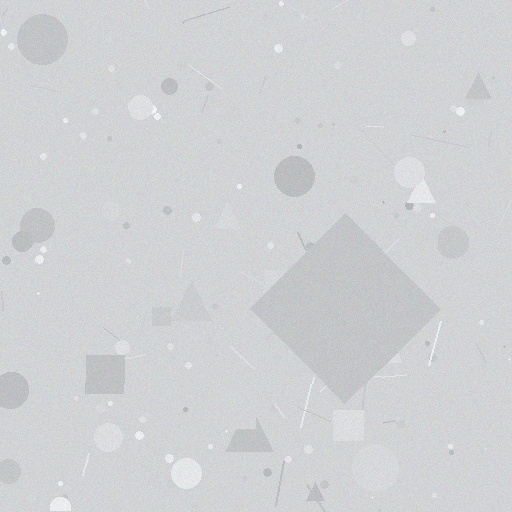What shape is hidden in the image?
A diamond is hidden in the image.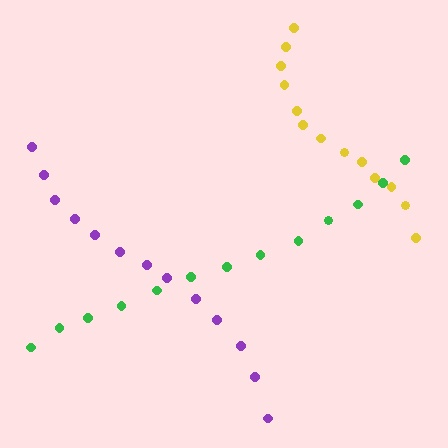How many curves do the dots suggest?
There are 3 distinct paths.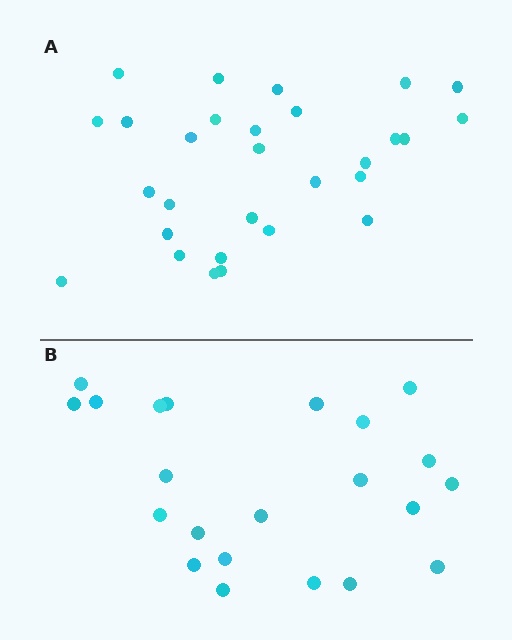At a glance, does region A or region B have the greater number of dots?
Region A (the top region) has more dots.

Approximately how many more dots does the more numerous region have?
Region A has roughly 8 or so more dots than region B.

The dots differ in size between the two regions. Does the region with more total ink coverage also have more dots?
No. Region B has more total ink coverage because its dots are larger, but region A actually contains more individual dots. Total area can be misleading — the number of items is what matters here.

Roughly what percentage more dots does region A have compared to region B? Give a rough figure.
About 30% more.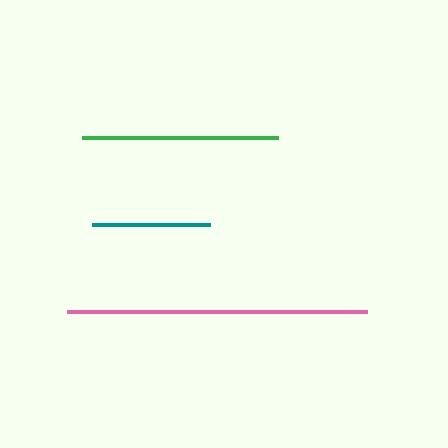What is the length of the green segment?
The green segment is approximately 196 pixels long.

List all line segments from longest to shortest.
From longest to shortest: pink, green, teal.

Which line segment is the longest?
The pink line is the longest at approximately 300 pixels.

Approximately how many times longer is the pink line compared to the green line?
The pink line is approximately 1.5 times the length of the green line.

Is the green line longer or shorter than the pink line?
The pink line is longer than the green line.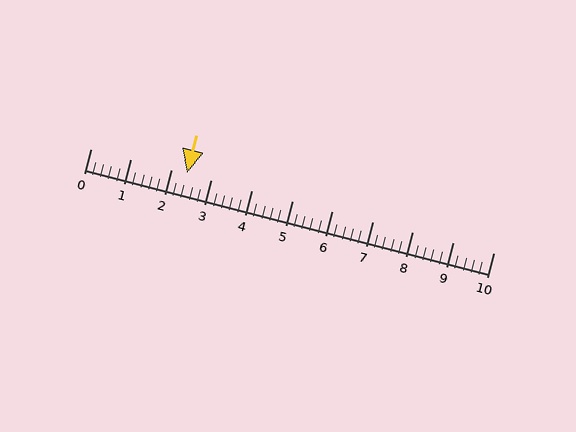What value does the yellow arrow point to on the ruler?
The yellow arrow points to approximately 2.4.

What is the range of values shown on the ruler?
The ruler shows values from 0 to 10.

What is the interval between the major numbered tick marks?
The major tick marks are spaced 1 units apart.